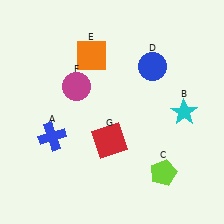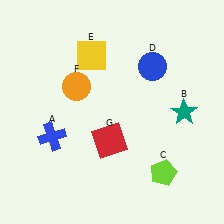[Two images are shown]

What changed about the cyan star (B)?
In Image 1, B is cyan. In Image 2, it changed to teal.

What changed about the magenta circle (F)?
In Image 1, F is magenta. In Image 2, it changed to orange.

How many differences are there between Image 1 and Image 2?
There are 3 differences between the two images.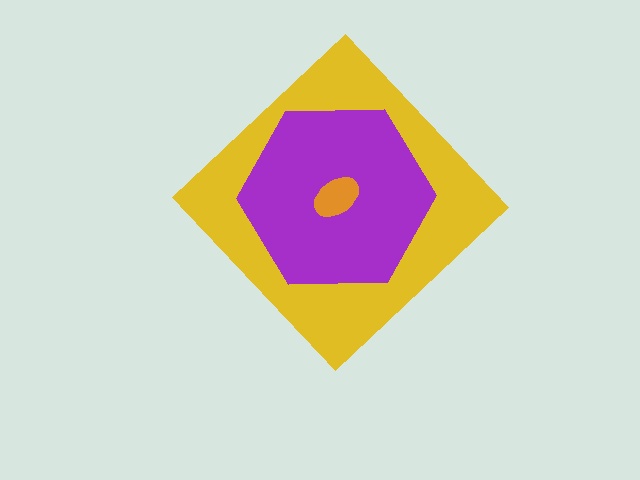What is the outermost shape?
The yellow diamond.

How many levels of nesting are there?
3.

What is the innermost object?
The orange ellipse.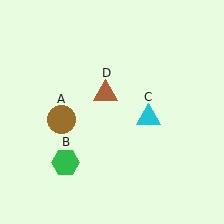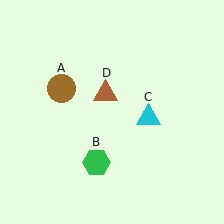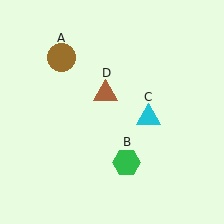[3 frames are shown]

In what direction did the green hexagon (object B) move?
The green hexagon (object B) moved right.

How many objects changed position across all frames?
2 objects changed position: brown circle (object A), green hexagon (object B).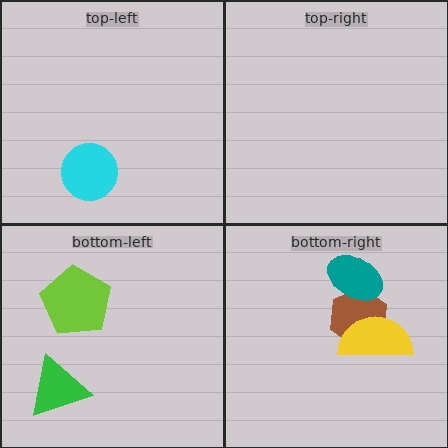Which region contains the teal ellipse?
The bottom-right region.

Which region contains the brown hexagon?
The bottom-right region.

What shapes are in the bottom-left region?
The green triangle, the lime pentagon.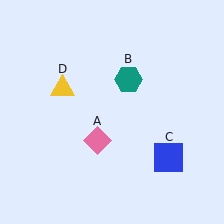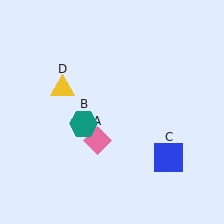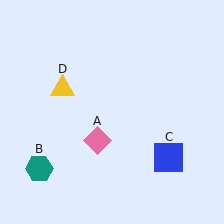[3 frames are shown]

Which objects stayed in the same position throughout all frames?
Pink diamond (object A) and blue square (object C) and yellow triangle (object D) remained stationary.